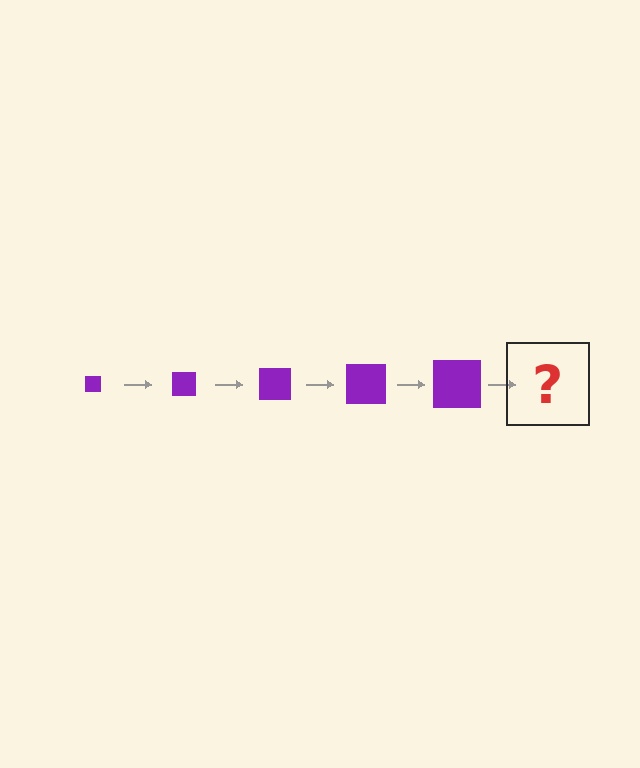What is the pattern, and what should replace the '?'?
The pattern is that the square gets progressively larger each step. The '?' should be a purple square, larger than the previous one.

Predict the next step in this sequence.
The next step is a purple square, larger than the previous one.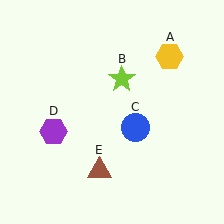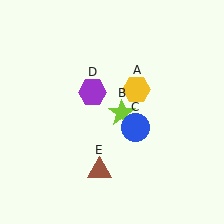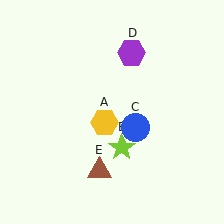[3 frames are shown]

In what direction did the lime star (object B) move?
The lime star (object B) moved down.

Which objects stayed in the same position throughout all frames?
Blue circle (object C) and brown triangle (object E) remained stationary.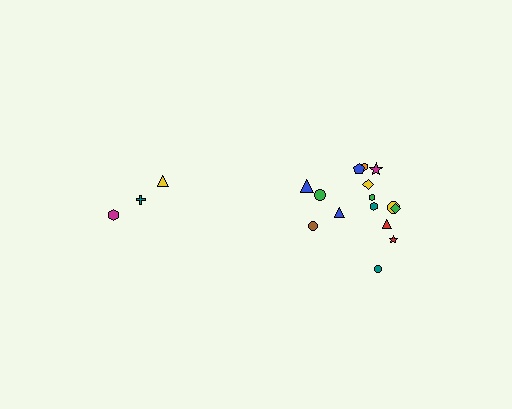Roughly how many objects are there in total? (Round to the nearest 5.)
Roughly 20 objects in total.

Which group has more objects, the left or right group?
The right group.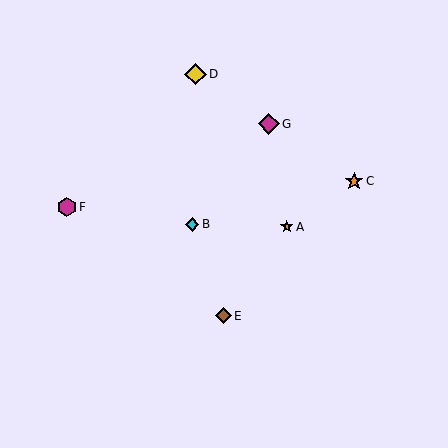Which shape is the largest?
The yellow diamond (labeled D) is the largest.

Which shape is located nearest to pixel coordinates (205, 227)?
The cyan diamond (labeled B) at (192, 224) is nearest to that location.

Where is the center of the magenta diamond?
The center of the magenta diamond is at (269, 124).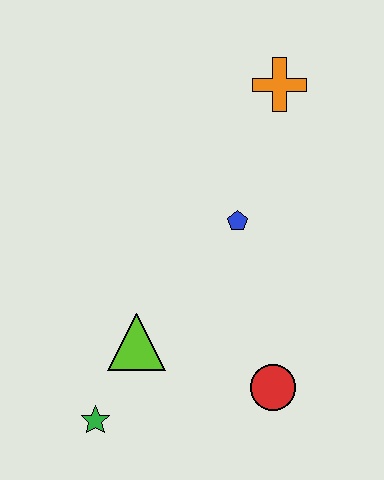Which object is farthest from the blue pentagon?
The green star is farthest from the blue pentagon.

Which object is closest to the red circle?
The lime triangle is closest to the red circle.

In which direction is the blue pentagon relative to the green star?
The blue pentagon is above the green star.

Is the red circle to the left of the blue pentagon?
No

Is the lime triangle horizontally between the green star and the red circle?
Yes